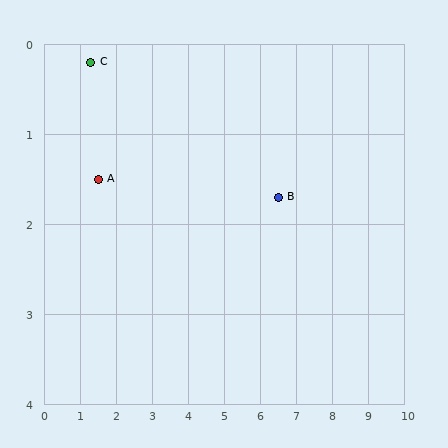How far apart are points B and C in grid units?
Points B and C are about 5.4 grid units apart.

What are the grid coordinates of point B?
Point B is at approximately (6.5, 1.7).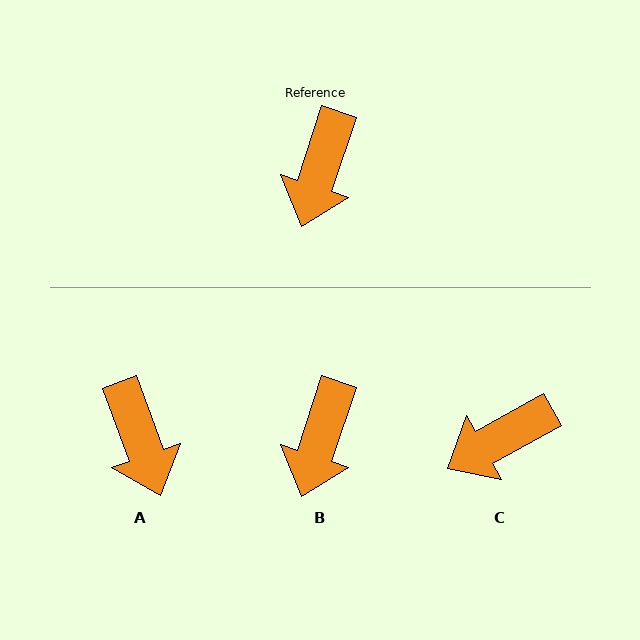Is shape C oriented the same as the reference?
No, it is off by about 43 degrees.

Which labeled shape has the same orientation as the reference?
B.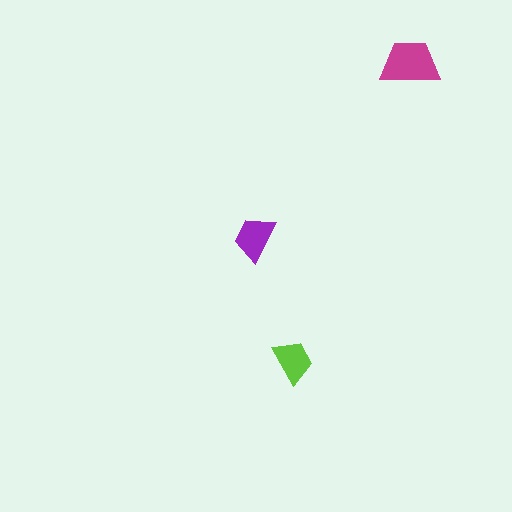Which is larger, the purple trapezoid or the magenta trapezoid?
The magenta one.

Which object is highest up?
The magenta trapezoid is topmost.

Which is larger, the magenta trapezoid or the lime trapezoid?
The magenta one.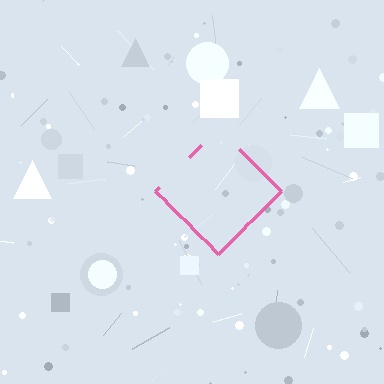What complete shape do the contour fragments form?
The contour fragments form a diamond.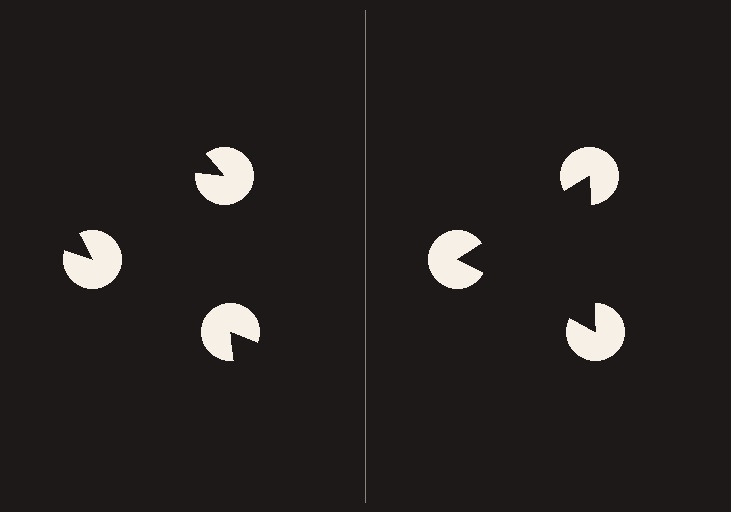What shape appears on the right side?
An illusory triangle.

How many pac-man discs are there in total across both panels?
6 — 3 on each side.